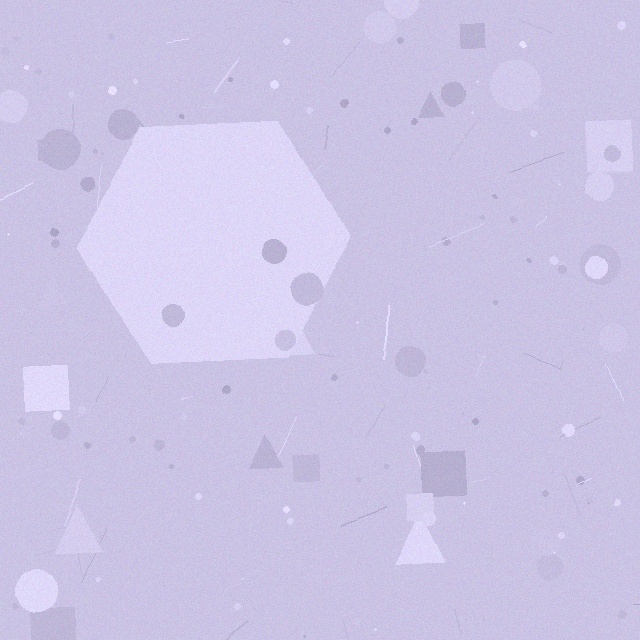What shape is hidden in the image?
A hexagon is hidden in the image.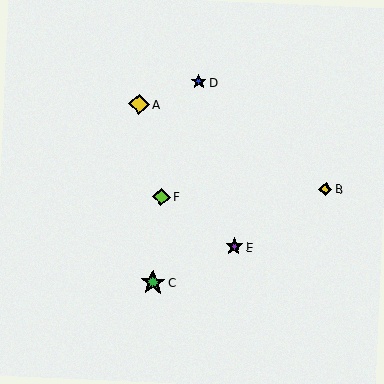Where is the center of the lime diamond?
The center of the lime diamond is at (161, 197).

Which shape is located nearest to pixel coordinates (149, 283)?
The green star (labeled C) at (153, 283) is nearest to that location.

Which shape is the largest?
The green star (labeled C) is the largest.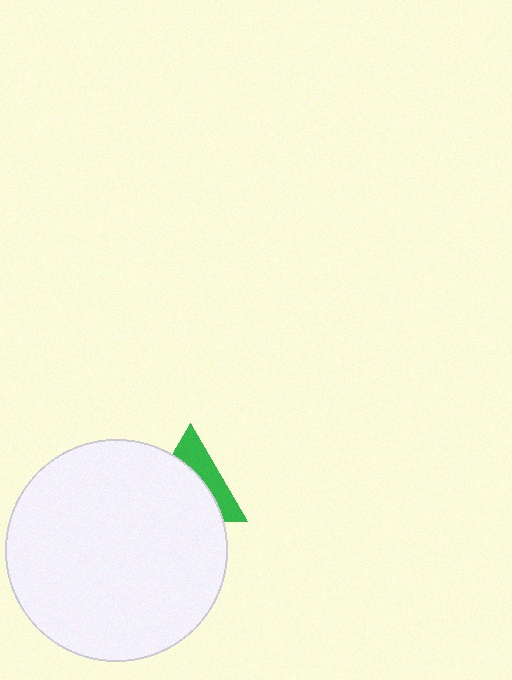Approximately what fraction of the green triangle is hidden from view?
Roughly 62% of the green triangle is hidden behind the white circle.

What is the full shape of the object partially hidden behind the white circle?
The partially hidden object is a green triangle.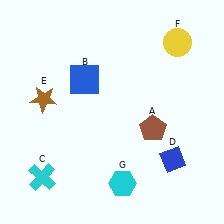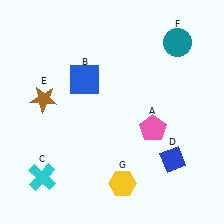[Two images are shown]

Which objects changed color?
A changed from brown to pink. F changed from yellow to teal. G changed from cyan to yellow.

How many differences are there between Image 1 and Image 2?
There are 3 differences between the two images.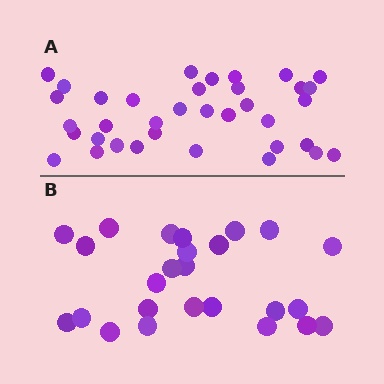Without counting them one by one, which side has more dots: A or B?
Region A (the top region) has more dots.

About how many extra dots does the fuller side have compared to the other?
Region A has roughly 12 or so more dots than region B.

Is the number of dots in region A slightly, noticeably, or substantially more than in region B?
Region A has noticeably more, but not dramatically so. The ratio is roughly 1.4 to 1.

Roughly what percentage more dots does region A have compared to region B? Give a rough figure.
About 45% more.